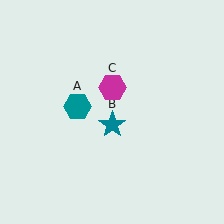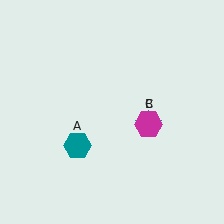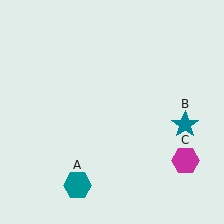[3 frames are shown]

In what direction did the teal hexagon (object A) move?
The teal hexagon (object A) moved down.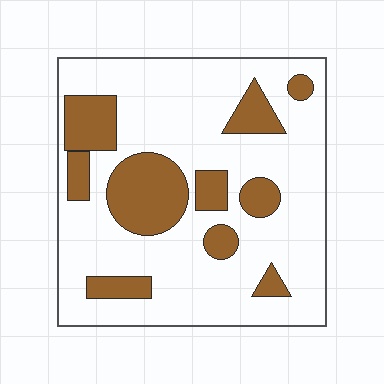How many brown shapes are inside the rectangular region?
10.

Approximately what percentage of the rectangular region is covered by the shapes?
Approximately 25%.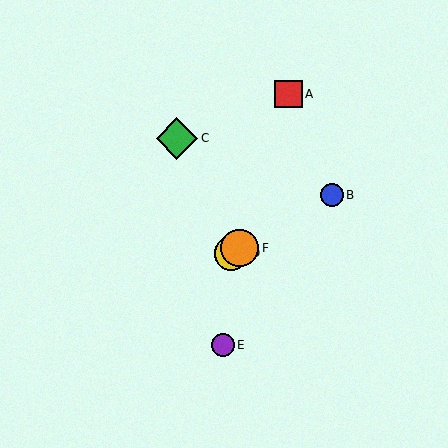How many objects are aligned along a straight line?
3 objects (B, D, F) are aligned along a straight line.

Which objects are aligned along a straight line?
Objects B, D, F are aligned along a straight line.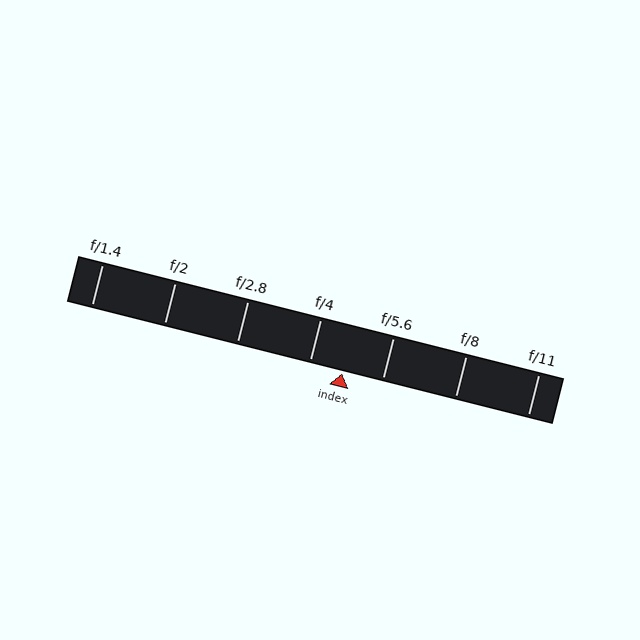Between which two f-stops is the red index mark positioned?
The index mark is between f/4 and f/5.6.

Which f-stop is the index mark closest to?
The index mark is closest to f/4.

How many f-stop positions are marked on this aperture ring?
There are 7 f-stop positions marked.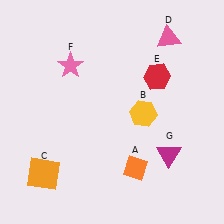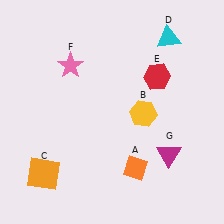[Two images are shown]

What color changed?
The triangle (D) changed from pink in Image 1 to cyan in Image 2.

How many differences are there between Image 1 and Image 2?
There is 1 difference between the two images.